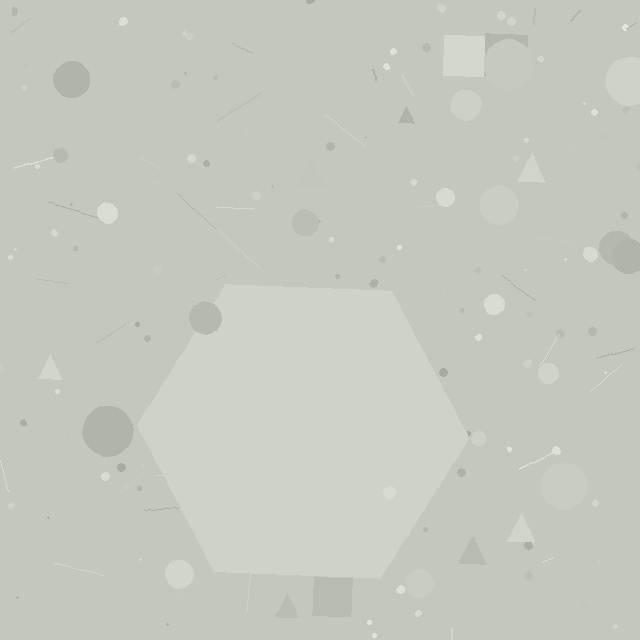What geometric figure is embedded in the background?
A hexagon is embedded in the background.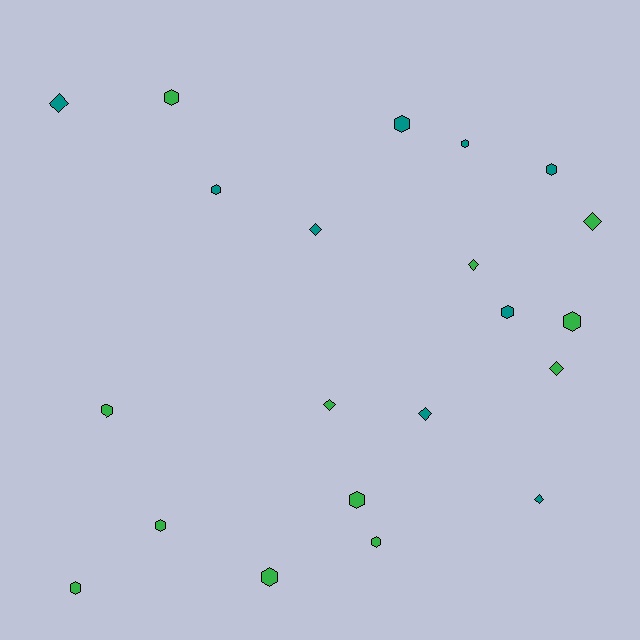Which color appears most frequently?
Green, with 12 objects.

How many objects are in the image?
There are 21 objects.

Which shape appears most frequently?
Hexagon, with 13 objects.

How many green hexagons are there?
There are 8 green hexagons.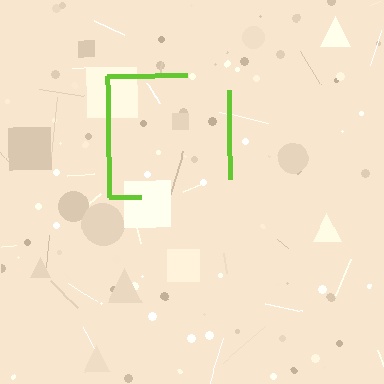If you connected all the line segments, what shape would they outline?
They would outline a square.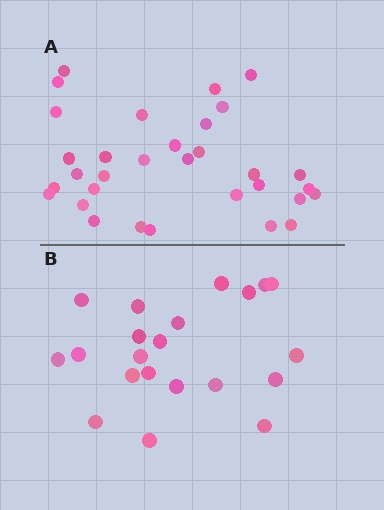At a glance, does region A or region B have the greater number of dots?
Region A (the top region) has more dots.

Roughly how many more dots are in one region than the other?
Region A has roughly 12 or so more dots than region B.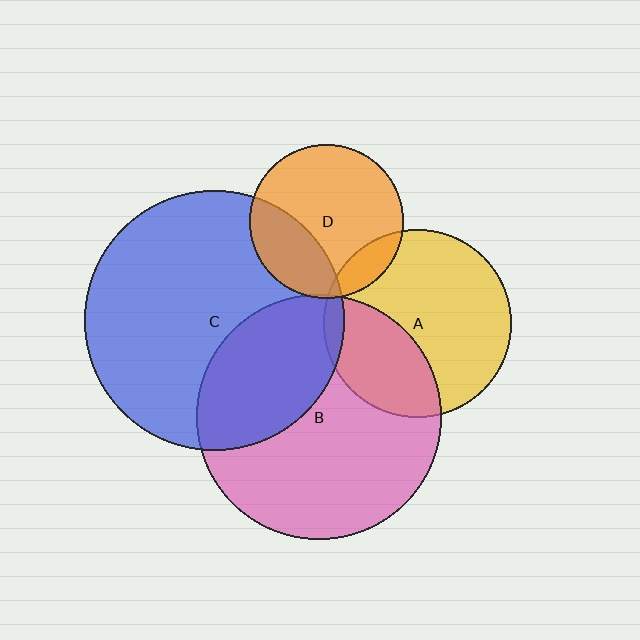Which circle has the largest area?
Circle C (blue).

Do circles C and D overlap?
Yes.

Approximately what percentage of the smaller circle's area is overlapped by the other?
Approximately 30%.